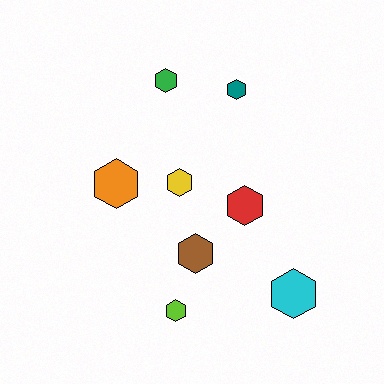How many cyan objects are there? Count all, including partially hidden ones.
There is 1 cyan object.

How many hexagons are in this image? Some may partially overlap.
There are 8 hexagons.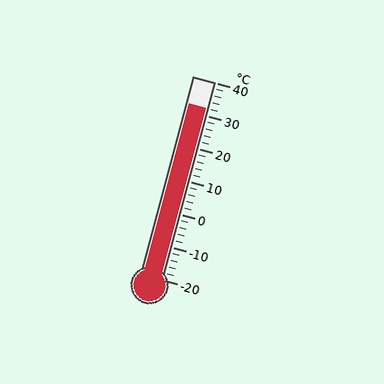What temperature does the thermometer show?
The thermometer shows approximately 32°C.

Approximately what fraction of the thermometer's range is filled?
The thermometer is filled to approximately 85% of its range.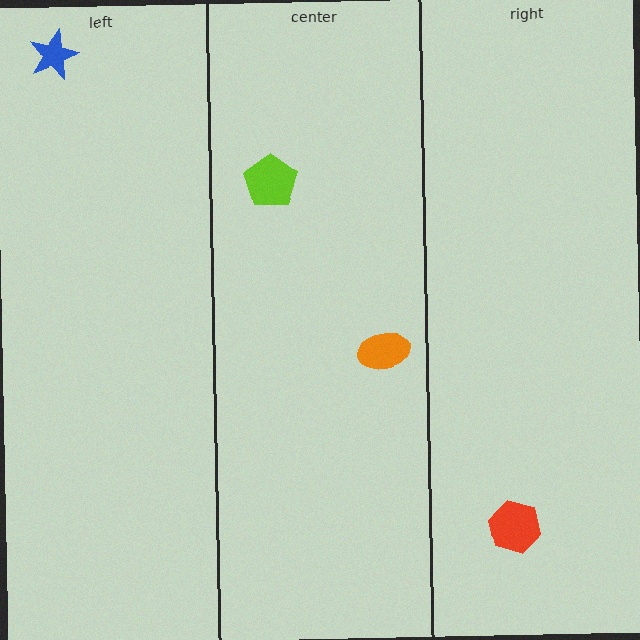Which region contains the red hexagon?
The right region.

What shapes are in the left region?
The blue star.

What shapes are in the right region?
The red hexagon.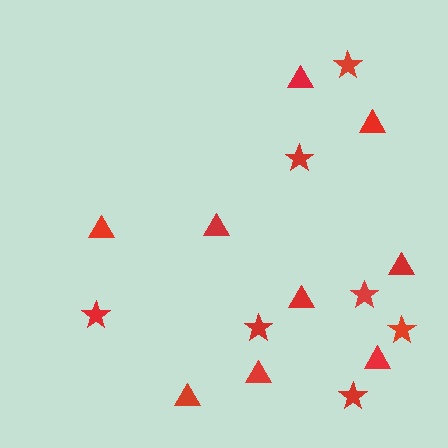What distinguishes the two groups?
There are 2 groups: one group of stars (7) and one group of triangles (9).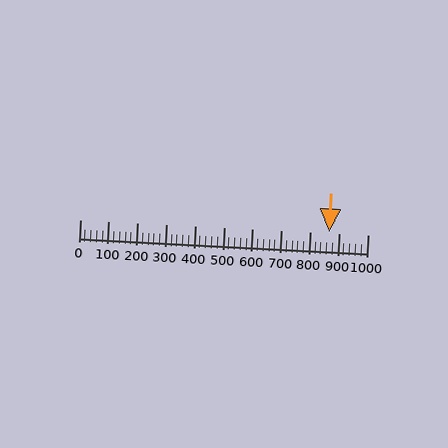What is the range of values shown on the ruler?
The ruler shows values from 0 to 1000.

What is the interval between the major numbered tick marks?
The major tick marks are spaced 100 units apart.